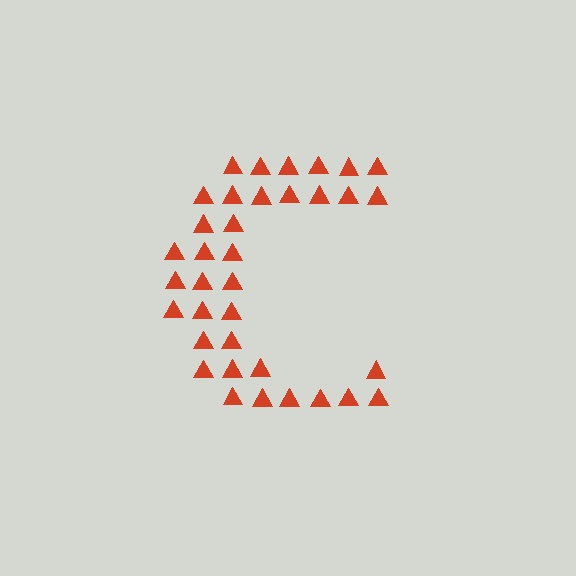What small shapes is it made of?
It is made of small triangles.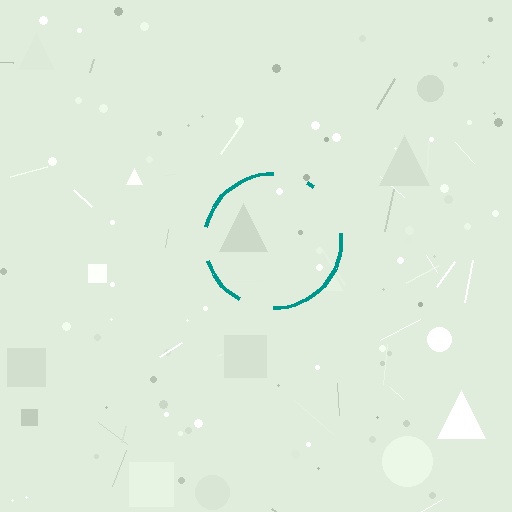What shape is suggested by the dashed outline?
The dashed outline suggests a circle.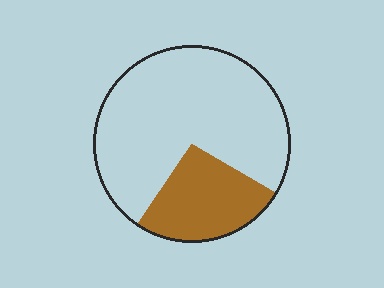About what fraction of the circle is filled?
About one quarter (1/4).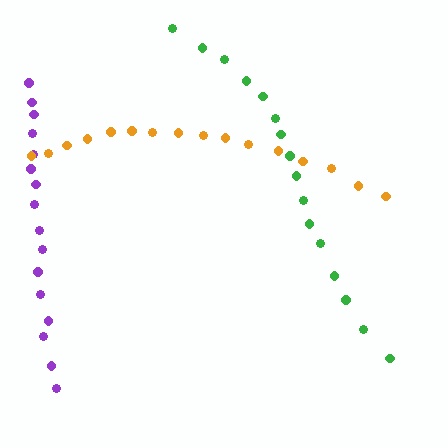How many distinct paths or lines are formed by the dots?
There are 3 distinct paths.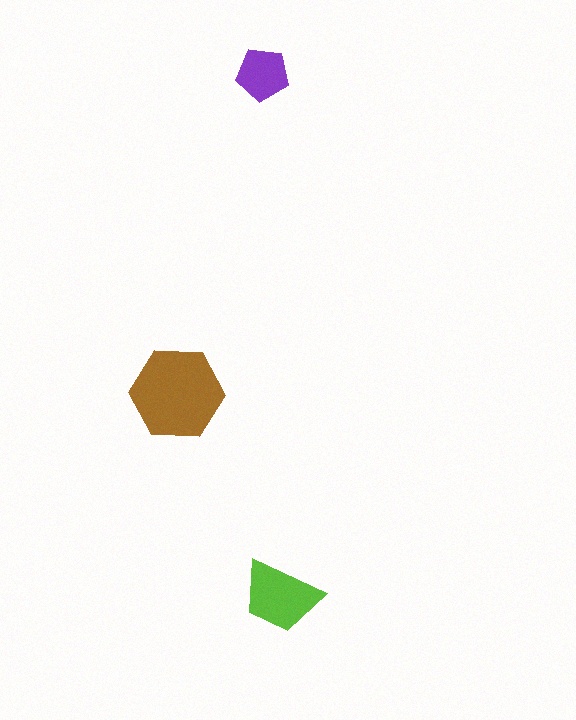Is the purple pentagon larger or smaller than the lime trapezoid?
Smaller.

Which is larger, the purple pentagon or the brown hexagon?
The brown hexagon.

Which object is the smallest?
The purple pentagon.